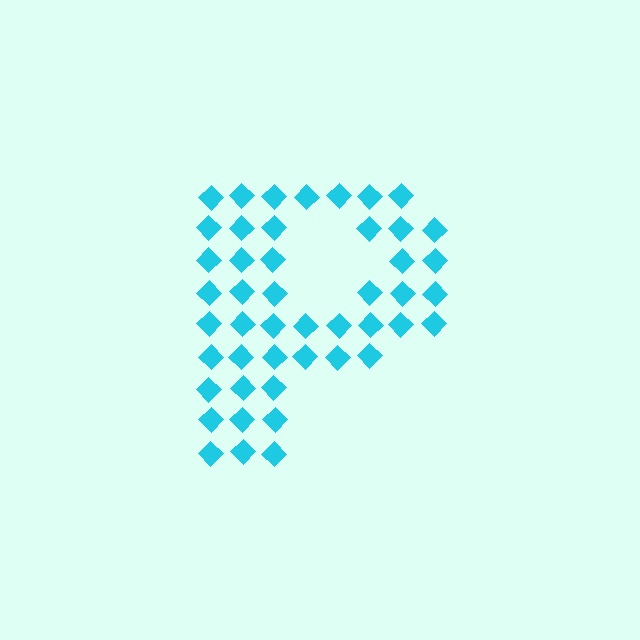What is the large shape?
The large shape is the letter P.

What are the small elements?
The small elements are diamonds.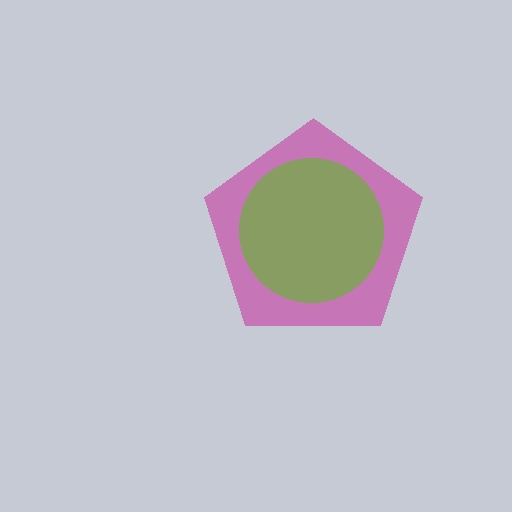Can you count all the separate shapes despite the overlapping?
Yes, there are 2 separate shapes.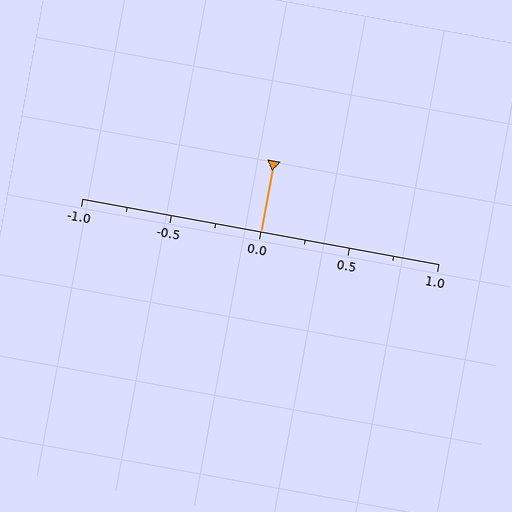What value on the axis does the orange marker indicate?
The marker indicates approximately 0.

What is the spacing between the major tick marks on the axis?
The major ticks are spaced 0.5 apart.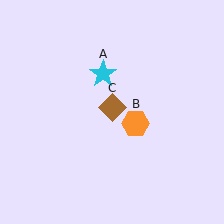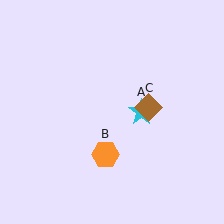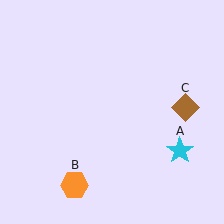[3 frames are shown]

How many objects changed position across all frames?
3 objects changed position: cyan star (object A), orange hexagon (object B), brown diamond (object C).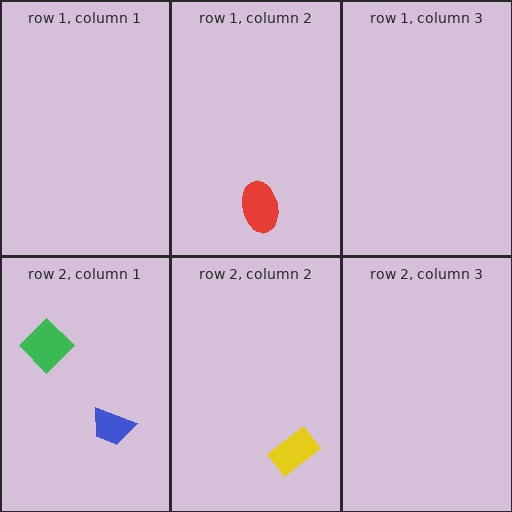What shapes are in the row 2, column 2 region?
The yellow rectangle.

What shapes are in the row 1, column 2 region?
The red ellipse.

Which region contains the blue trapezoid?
The row 2, column 1 region.